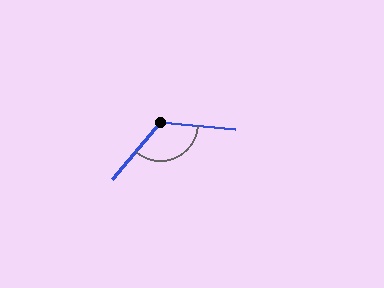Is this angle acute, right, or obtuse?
It is obtuse.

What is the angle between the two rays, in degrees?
Approximately 126 degrees.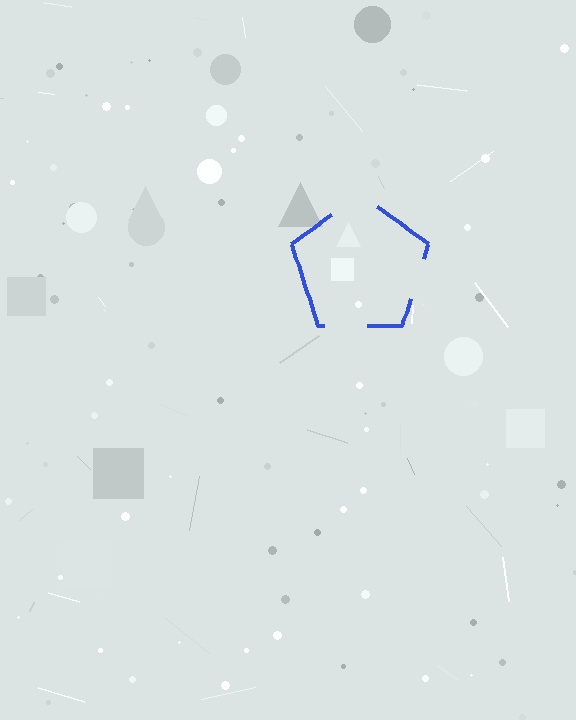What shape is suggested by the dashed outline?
The dashed outline suggests a pentagon.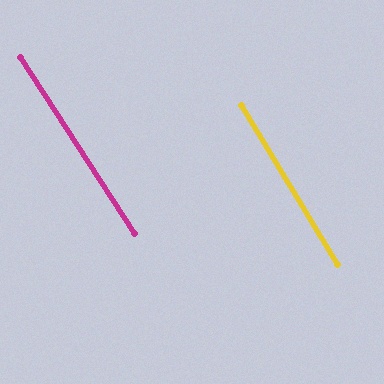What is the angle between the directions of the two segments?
Approximately 2 degrees.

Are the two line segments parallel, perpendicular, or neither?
Parallel — their directions differ by only 1.9°.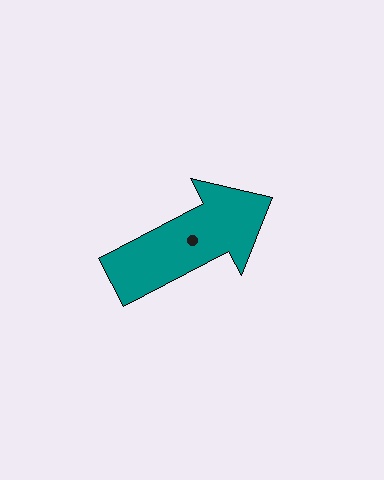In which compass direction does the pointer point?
Northeast.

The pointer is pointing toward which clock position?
Roughly 2 o'clock.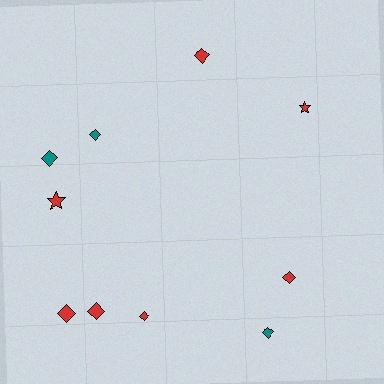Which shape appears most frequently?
Diamond, with 8 objects.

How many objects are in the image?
There are 10 objects.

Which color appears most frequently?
Red, with 7 objects.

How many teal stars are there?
There are no teal stars.